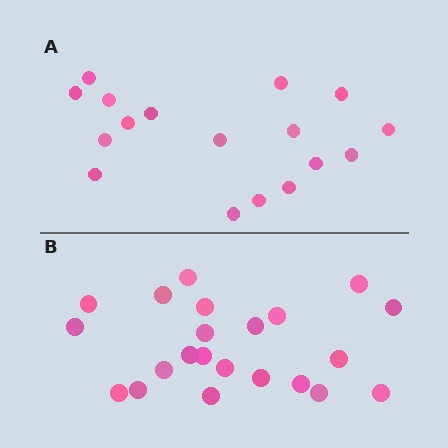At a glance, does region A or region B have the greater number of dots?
Region B (the bottom region) has more dots.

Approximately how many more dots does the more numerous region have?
Region B has about 5 more dots than region A.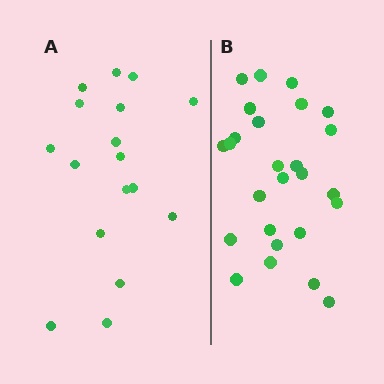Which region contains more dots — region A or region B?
Region B (the right region) has more dots.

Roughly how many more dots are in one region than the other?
Region B has roughly 8 or so more dots than region A.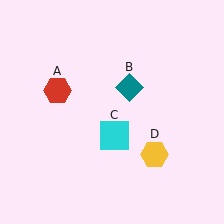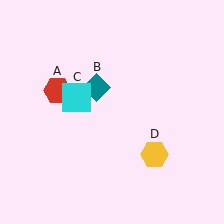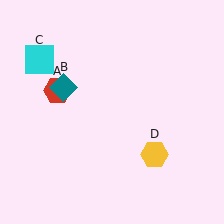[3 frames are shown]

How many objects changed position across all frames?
2 objects changed position: teal diamond (object B), cyan square (object C).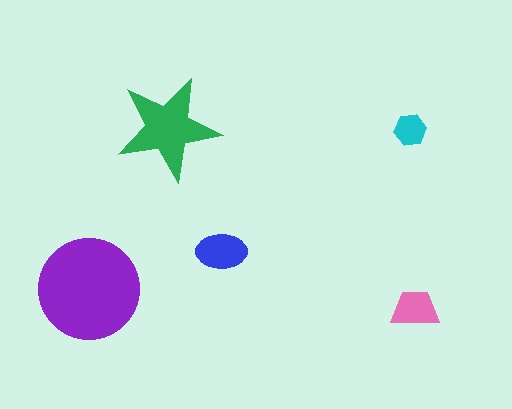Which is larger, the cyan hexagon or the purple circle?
The purple circle.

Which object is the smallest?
The cyan hexagon.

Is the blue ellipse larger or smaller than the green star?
Smaller.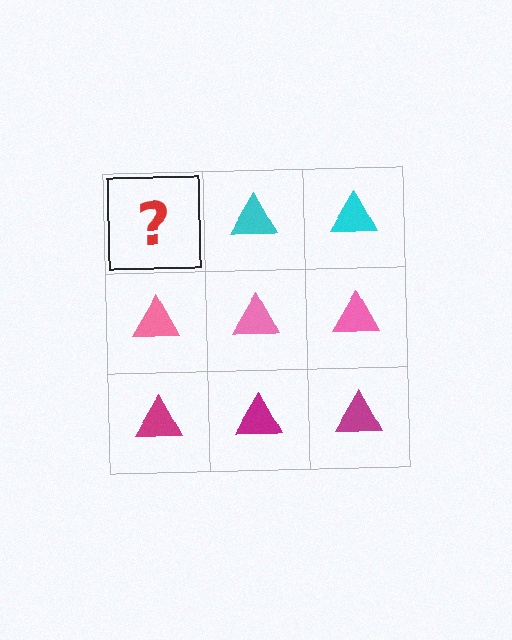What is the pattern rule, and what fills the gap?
The rule is that each row has a consistent color. The gap should be filled with a cyan triangle.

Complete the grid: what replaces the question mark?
The question mark should be replaced with a cyan triangle.